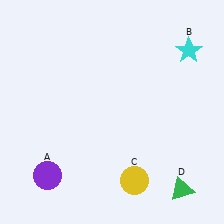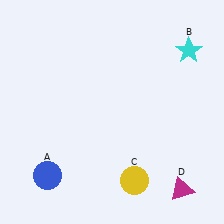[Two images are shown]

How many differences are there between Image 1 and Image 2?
There are 2 differences between the two images.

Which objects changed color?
A changed from purple to blue. D changed from green to magenta.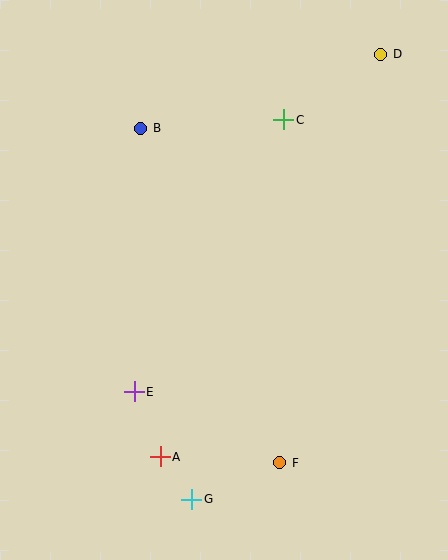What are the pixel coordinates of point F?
Point F is at (280, 463).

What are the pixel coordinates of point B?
Point B is at (141, 128).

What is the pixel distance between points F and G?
The distance between F and G is 95 pixels.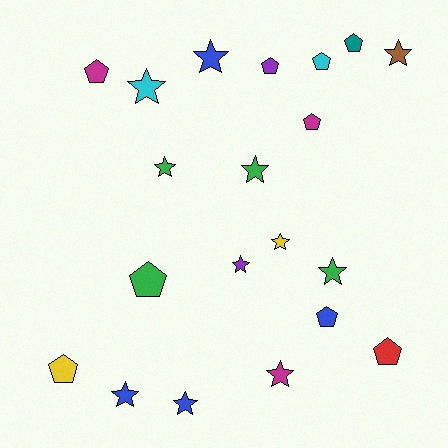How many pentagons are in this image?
There are 9 pentagons.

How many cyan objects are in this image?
There are 2 cyan objects.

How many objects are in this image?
There are 20 objects.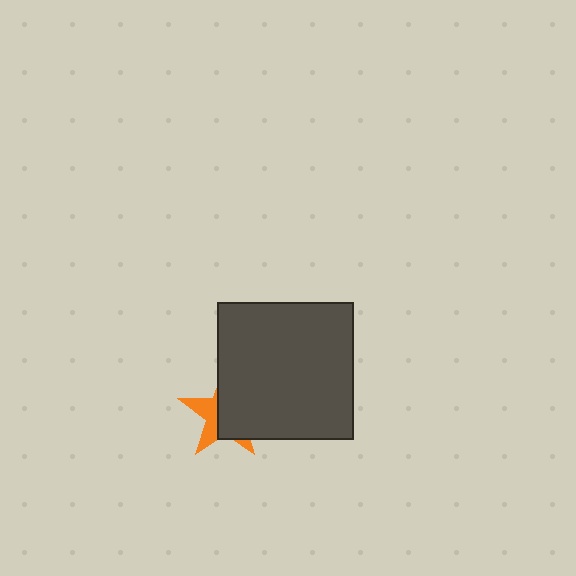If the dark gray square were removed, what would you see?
You would see the complete orange star.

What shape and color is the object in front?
The object in front is a dark gray square.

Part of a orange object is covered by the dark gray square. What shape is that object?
It is a star.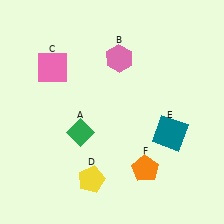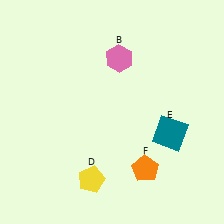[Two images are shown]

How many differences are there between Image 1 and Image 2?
There are 2 differences between the two images.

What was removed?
The pink square (C), the green diamond (A) were removed in Image 2.